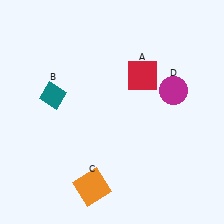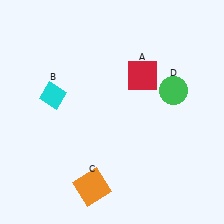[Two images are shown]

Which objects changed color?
B changed from teal to cyan. D changed from magenta to green.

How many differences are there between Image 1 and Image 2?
There are 2 differences between the two images.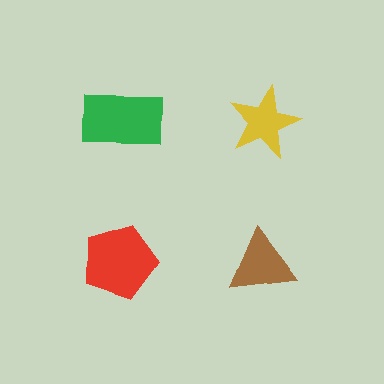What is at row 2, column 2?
A brown triangle.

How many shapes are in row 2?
2 shapes.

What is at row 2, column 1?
A red pentagon.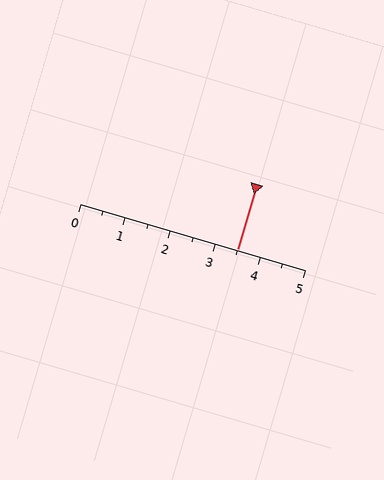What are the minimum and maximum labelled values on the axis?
The axis runs from 0 to 5.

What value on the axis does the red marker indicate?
The marker indicates approximately 3.5.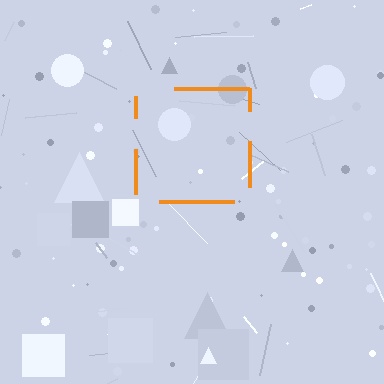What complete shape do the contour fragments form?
The contour fragments form a square.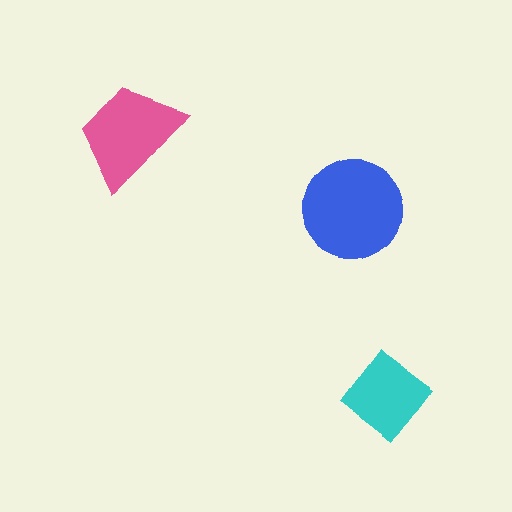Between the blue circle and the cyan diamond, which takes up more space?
The blue circle.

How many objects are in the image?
There are 3 objects in the image.